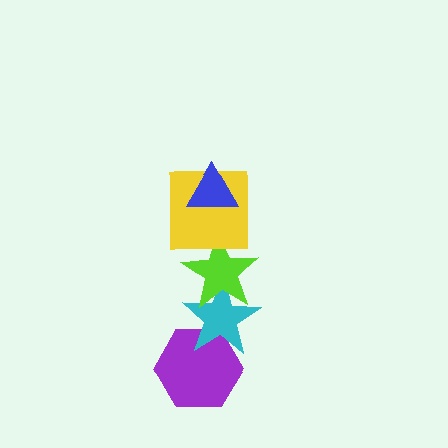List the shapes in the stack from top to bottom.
From top to bottom: the blue triangle, the yellow square, the lime star, the cyan star, the purple hexagon.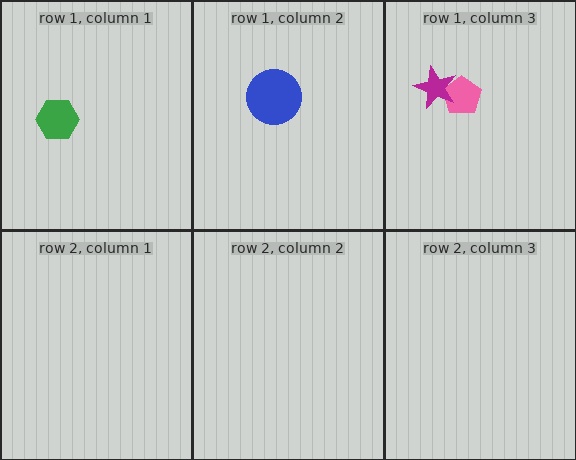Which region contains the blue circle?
The row 1, column 2 region.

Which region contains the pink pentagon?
The row 1, column 3 region.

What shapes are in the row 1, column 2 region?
The blue circle.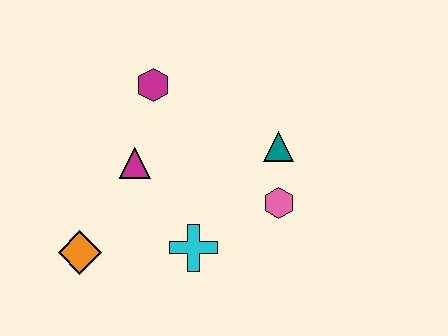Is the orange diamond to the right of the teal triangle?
No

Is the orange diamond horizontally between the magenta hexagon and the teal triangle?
No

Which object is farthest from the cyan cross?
The magenta hexagon is farthest from the cyan cross.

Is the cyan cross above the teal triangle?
No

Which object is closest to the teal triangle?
The pink hexagon is closest to the teal triangle.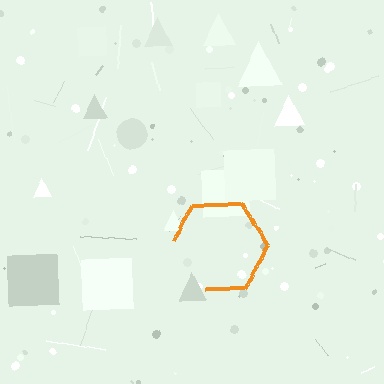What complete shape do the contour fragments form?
The contour fragments form a hexagon.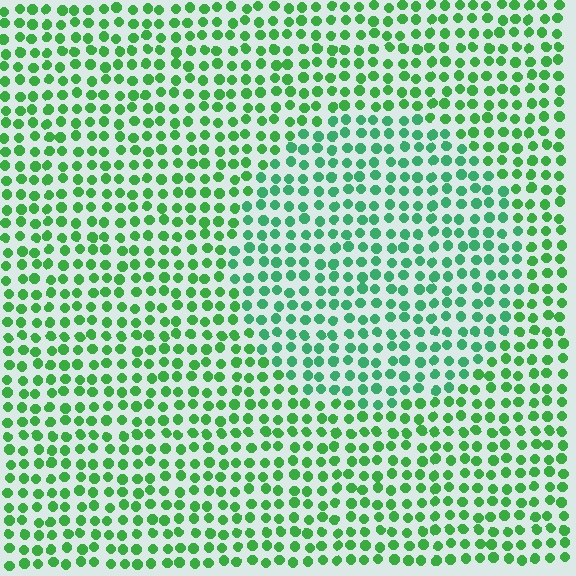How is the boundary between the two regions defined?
The boundary is defined purely by a slight shift in hue (about 22 degrees). Spacing, size, and orientation are identical on both sides.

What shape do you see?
I see a circle.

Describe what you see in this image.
The image is filled with small green elements in a uniform arrangement. A circle-shaped region is visible where the elements are tinted to a slightly different hue, forming a subtle color boundary.